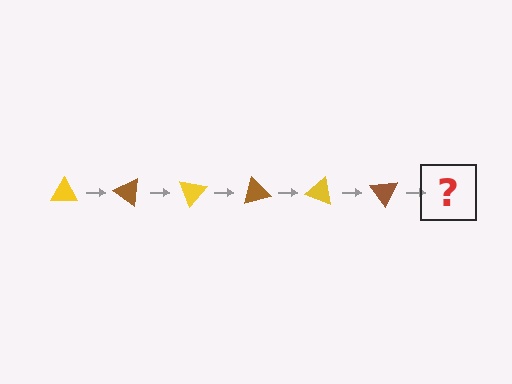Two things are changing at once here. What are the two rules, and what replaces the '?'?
The two rules are that it rotates 35 degrees each step and the color cycles through yellow and brown. The '?' should be a yellow triangle, rotated 210 degrees from the start.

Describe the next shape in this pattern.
It should be a yellow triangle, rotated 210 degrees from the start.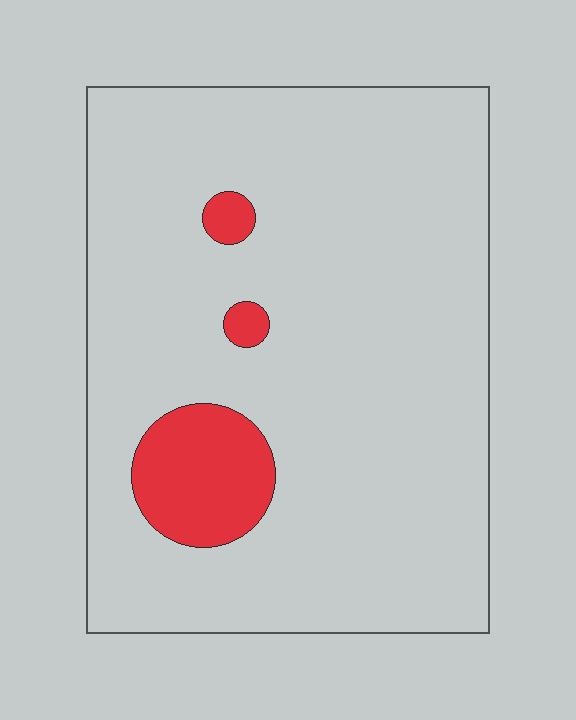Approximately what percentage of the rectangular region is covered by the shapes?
Approximately 10%.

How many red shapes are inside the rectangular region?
3.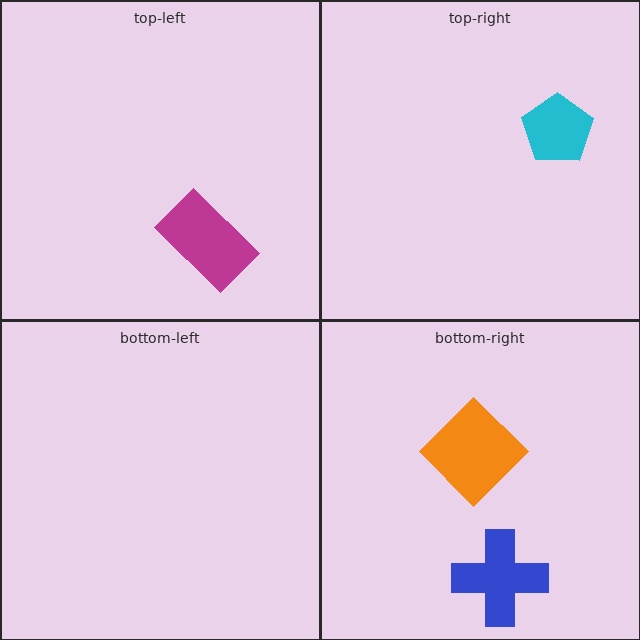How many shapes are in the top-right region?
1.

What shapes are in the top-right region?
The cyan pentagon.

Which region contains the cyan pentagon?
The top-right region.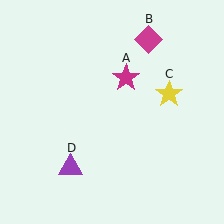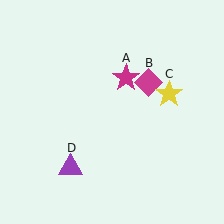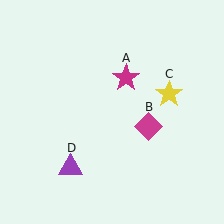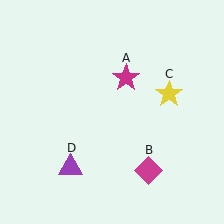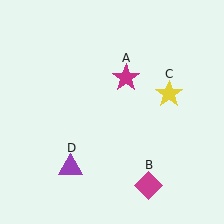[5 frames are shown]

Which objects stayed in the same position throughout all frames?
Magenta star (object A) and yellow star (object C) and purple triangle (object D) remained stationary.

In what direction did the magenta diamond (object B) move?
The magenta diamond (object B) moved down.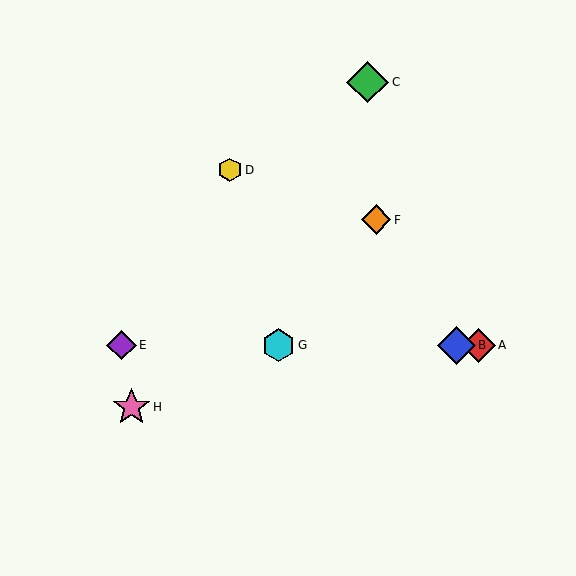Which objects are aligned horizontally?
Objects A, B, E, G are aligned horizontally.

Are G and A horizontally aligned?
Yes, both are at y≈345.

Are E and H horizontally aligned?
No, E is at y≈345 and H is at y≈407.